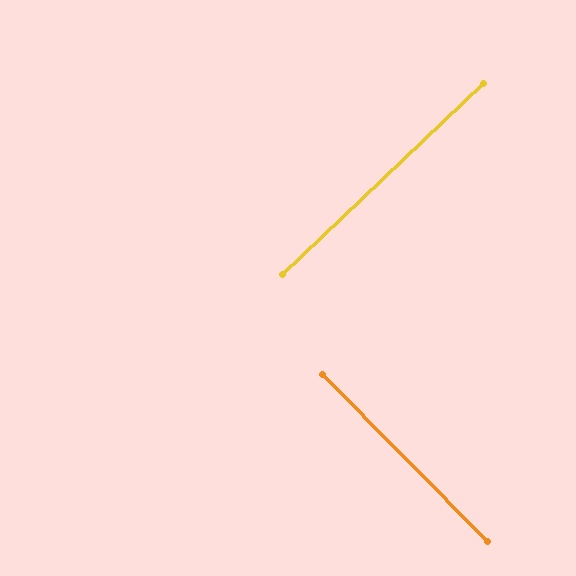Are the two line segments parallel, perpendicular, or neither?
Perpendicular — they meet at approximately 89°.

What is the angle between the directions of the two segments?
Approximately 89 degrees.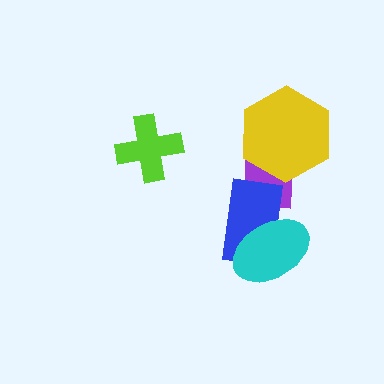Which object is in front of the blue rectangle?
The cyan ellipse is in front of the blue rectangle.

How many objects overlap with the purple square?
3 objects overlap with the purple square.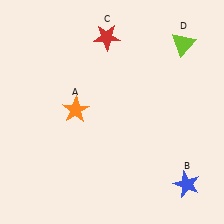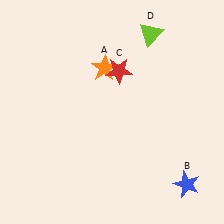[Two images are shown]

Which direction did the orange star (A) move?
The orange star (A) moved up.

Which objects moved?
The objects that moved are: the orange star (A), the red star (C), the lime triangle (D).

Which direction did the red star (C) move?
The red star (C) moved down.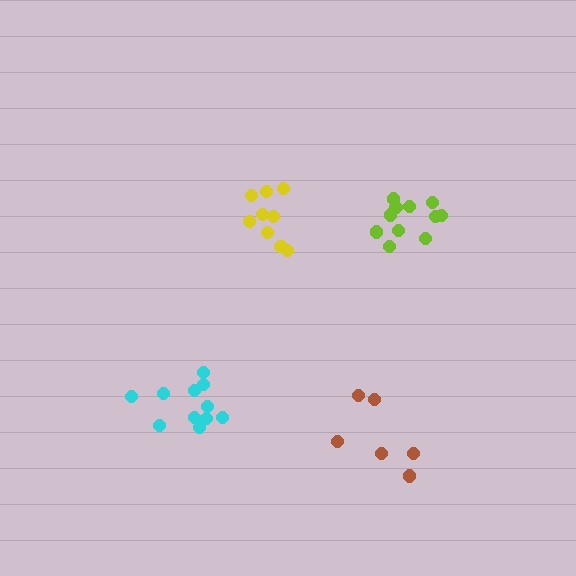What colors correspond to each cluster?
The clusters are colored: lime, brown, yellow, cyan.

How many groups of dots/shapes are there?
There are 4 groups.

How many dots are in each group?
Group 1: 11 dots, Group 2: 6 dots, Group 3: 9 dots, Group 4: 11 dots (37 total).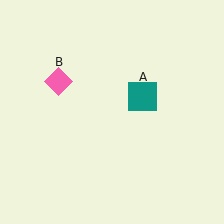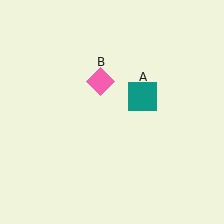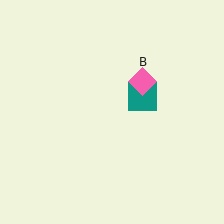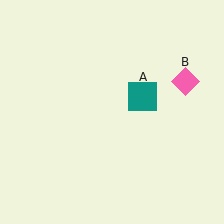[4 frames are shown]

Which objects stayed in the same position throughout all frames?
Teal square (object A) remained stationary.